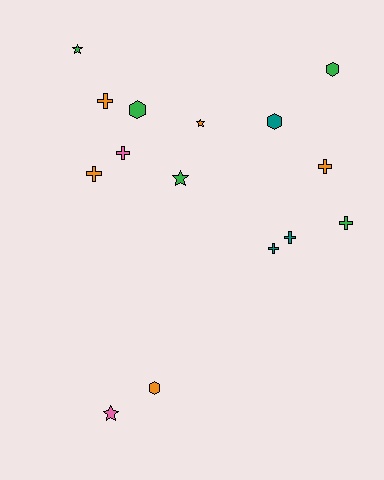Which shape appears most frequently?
Cross, with 7 objects.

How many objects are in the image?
There are 15 objects.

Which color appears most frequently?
Orange, with 5 objects.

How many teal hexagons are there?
There is 1 teal hexagon.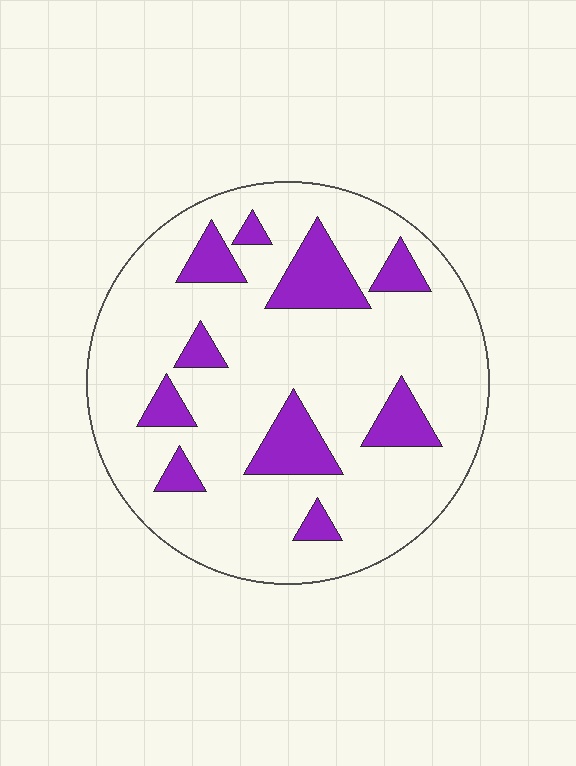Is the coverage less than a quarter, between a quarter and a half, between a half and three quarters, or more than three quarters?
Less than a quarter.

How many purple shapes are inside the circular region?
10.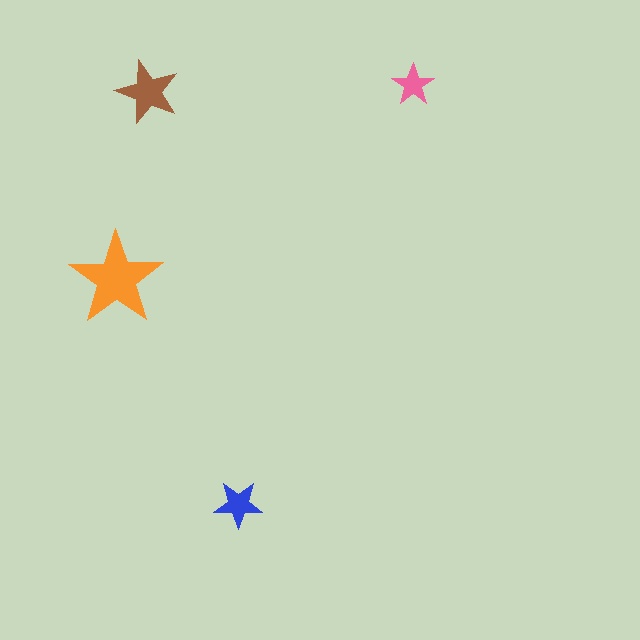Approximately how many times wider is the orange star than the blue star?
About 2 times wider.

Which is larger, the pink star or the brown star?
The brown one.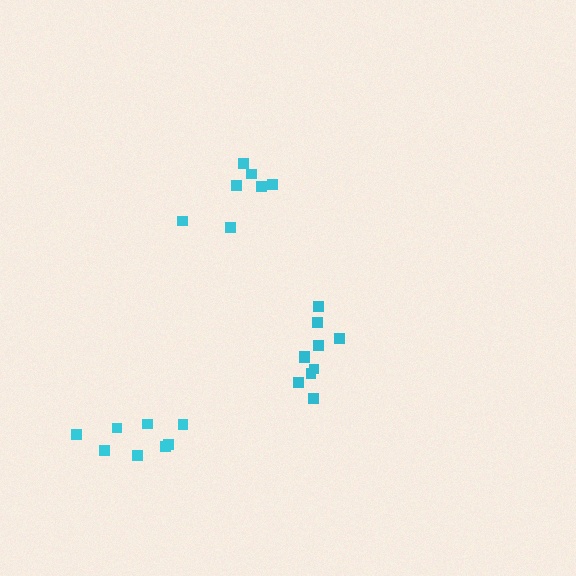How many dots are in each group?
Group 1: 7 dots, Group 2: 10 dots, Group 3: 8 dots (25 total).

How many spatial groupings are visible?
There are 3 spatial groupings.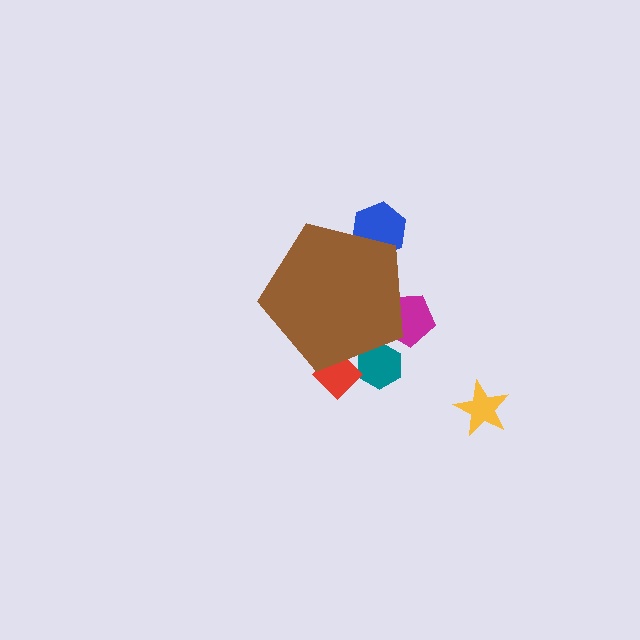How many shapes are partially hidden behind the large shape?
4 shapes are partially hidden.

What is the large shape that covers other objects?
A brown pentagon.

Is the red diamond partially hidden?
Yes, the red diamond is partially hidden behind the brown pentagon.